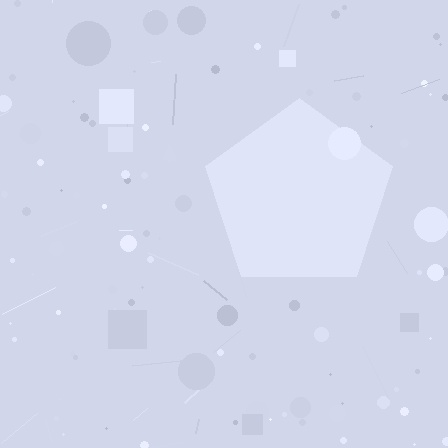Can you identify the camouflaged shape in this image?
The camouflaged shape is a pentagon.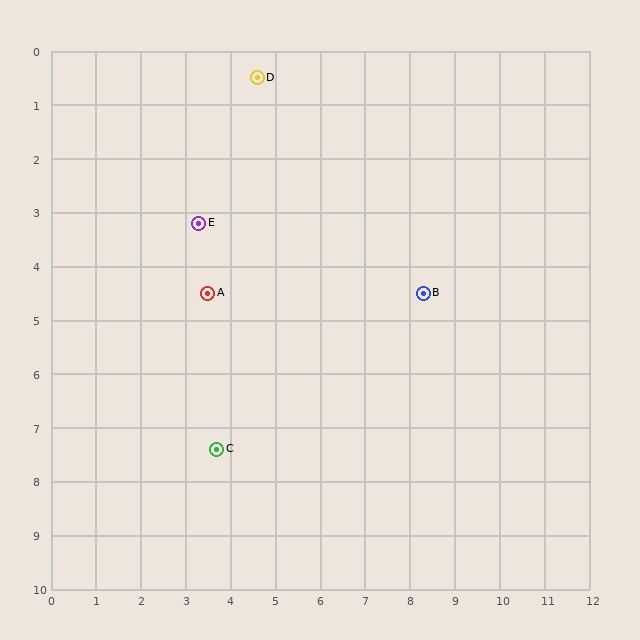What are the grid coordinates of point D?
Point D is at approximately (4.6, 0.5).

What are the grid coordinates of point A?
Point A is at approximately (3.5, 4.5).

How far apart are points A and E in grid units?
Points A and E are about 1.3 grid units apart.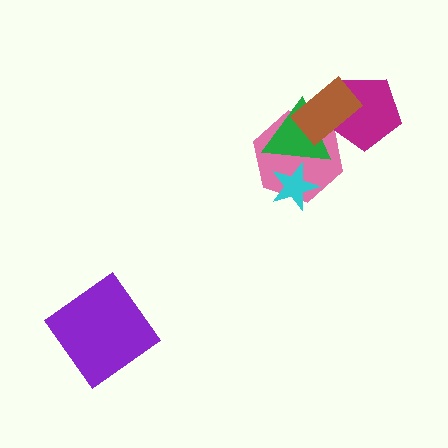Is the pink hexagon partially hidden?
Yes, it is partially covered by another shape.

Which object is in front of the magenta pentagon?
The brown rectangle is in front of the magenta pentagon.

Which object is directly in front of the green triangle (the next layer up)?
The cyan star is directly in front of the green triangle.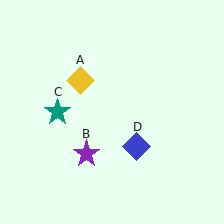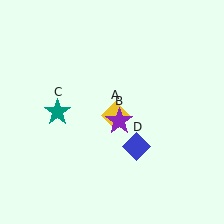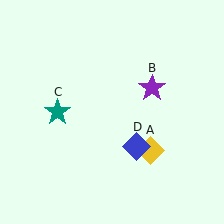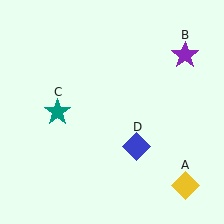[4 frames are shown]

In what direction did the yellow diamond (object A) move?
The yellow diamond (object A) moved down and to the right.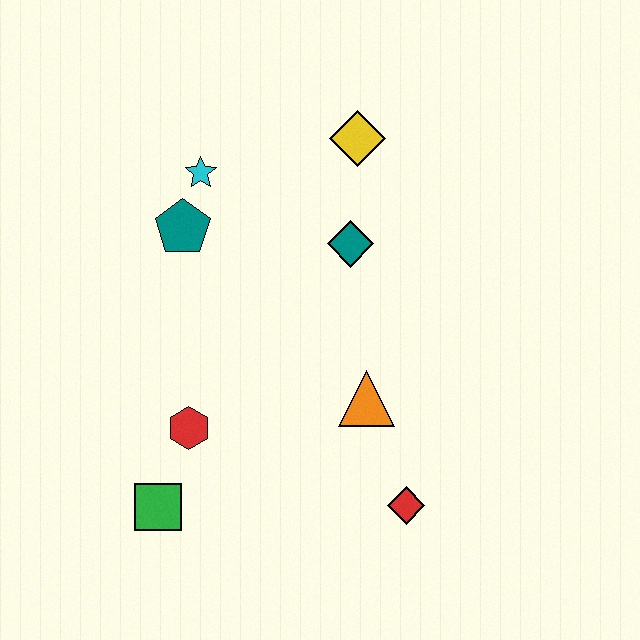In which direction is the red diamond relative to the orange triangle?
The red diamond is below the orange triangle.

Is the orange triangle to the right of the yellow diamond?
Yes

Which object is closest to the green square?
The red hexagon is closest to the green square.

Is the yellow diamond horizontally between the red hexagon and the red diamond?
Yes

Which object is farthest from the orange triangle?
The cyan star is farthest from the orange triangle.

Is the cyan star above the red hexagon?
Yes